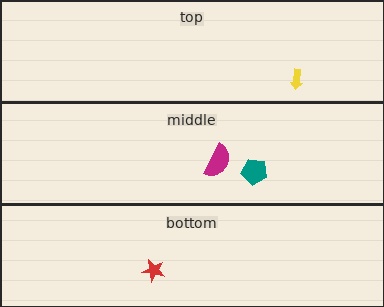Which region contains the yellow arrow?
The top region.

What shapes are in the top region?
The yellow arrow.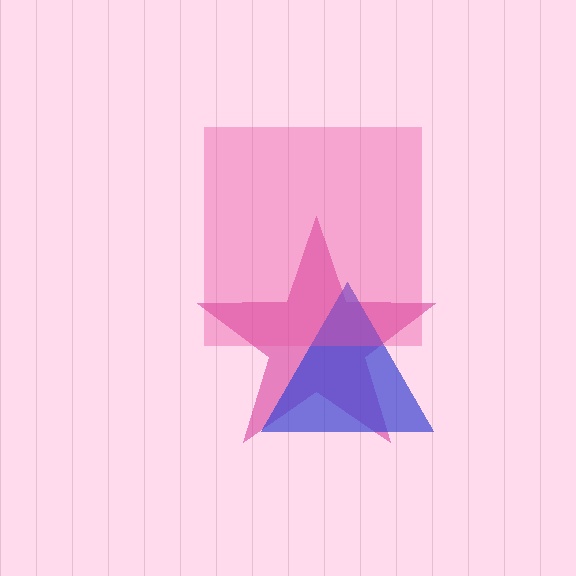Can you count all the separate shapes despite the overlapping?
Yes, there are 3 separate shapes.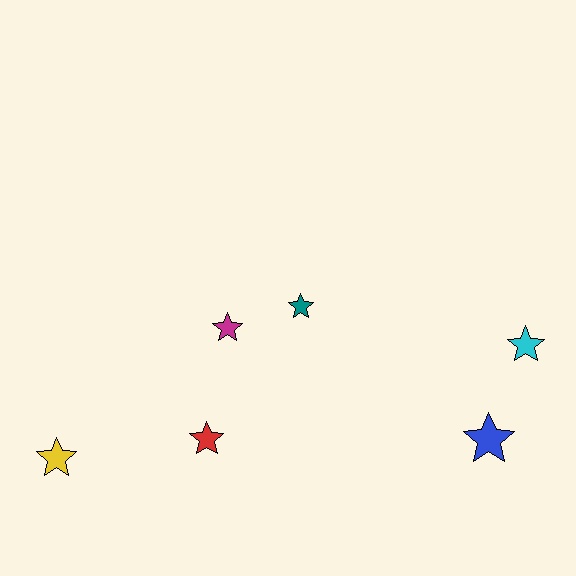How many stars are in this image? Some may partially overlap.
There are 6 stars.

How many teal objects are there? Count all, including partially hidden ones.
There is 1 teal object.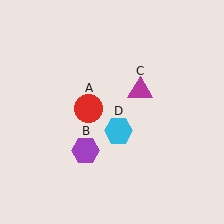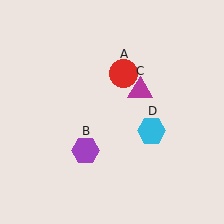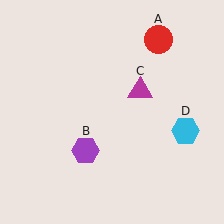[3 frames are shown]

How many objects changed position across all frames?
2 objects changed position: red circle (object A), cyan hexagon (object D).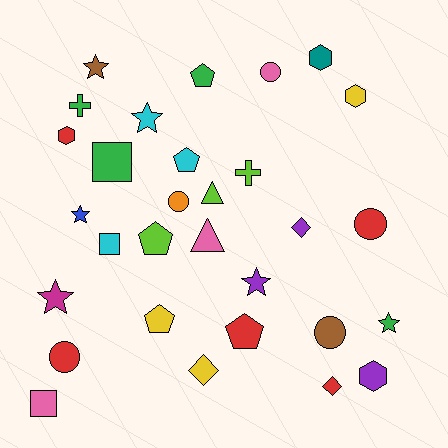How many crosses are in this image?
There are 2 crosses.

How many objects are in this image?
There are 30 objects.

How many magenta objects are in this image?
There is 1 magenta object.